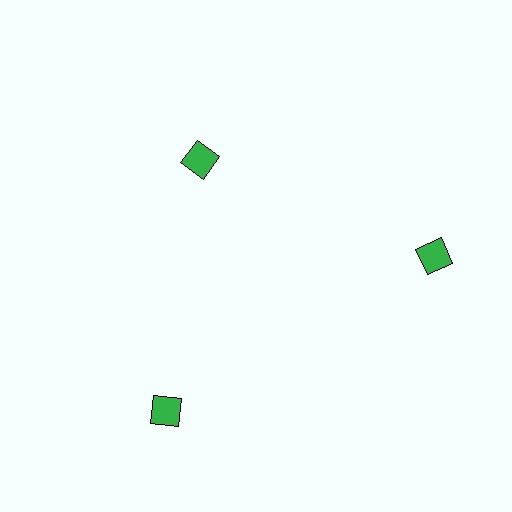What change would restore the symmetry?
The symmetry would be restored by moving it outward, back onto the ring so that all 3 squares sit at equal angles and equal distance from the center.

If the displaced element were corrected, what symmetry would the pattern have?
It would have 3-fold rotational symmetry — the pattern would map onto itself every 120 degrees.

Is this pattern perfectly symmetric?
No. The 3 green squares are arranged in a ring, but one element near the 11 o'clock position is pulled inward toward the center, breaking the 3-fold rotational symmetry.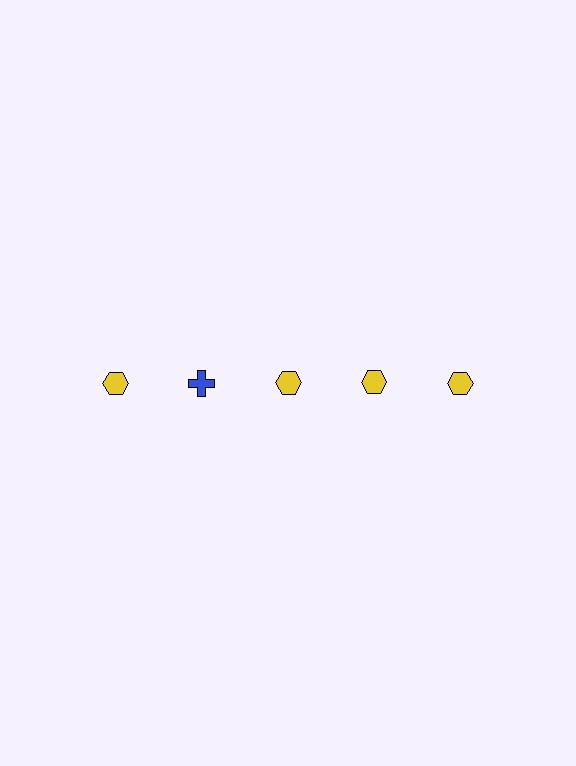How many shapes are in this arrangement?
There are 5 shapes arranged in a grid pattern.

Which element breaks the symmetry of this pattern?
The blue cross in the top row, second from left column breaks the symmetry. All other shapes are yellow hexagons.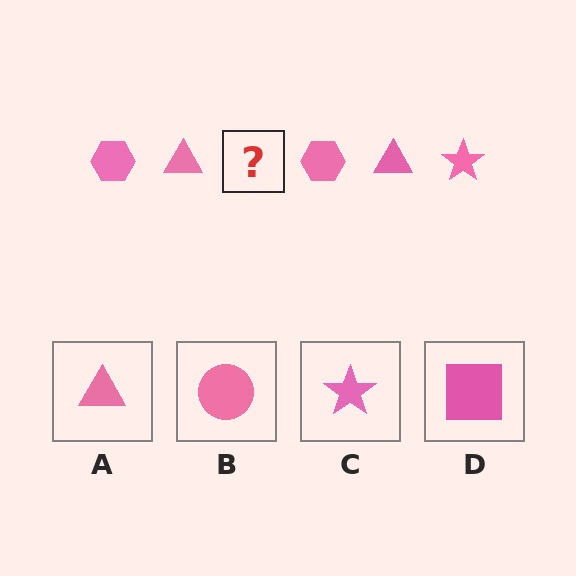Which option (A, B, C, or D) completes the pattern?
C.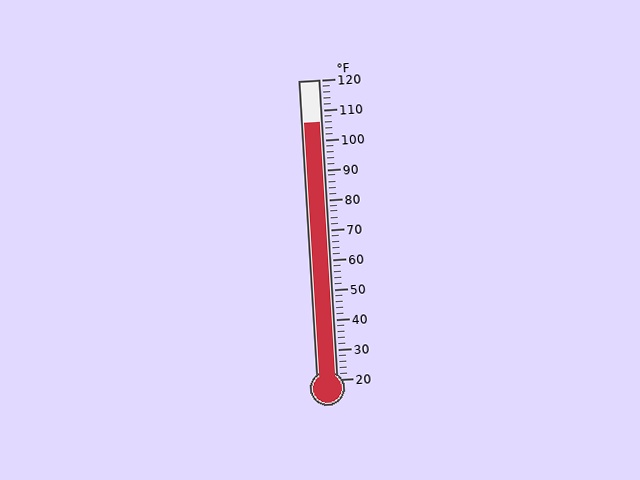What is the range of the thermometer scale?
The thermometer scale ranges from 20°F to 120°F.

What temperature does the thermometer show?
The thermometer shows approximately 106°F.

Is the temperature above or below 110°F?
The temperature is below 110°F.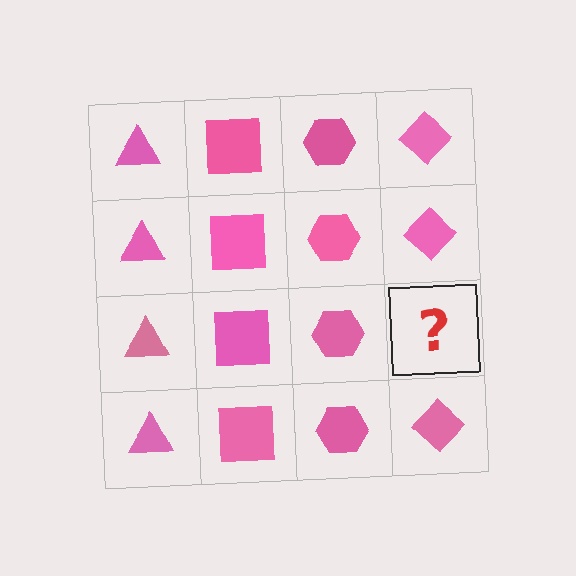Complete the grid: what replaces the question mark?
The question mark should be replaced with a pink diamond.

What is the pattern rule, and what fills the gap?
The rule is that each column has a consistent shape. The gap should be filled with a pink diamond.